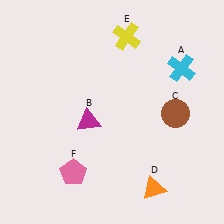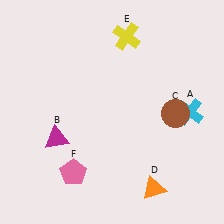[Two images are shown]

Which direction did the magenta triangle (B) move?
The magenta triangle (B) moved left.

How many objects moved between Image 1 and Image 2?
2 objects moved between the two images.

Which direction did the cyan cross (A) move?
The cyan cross (A) moved down.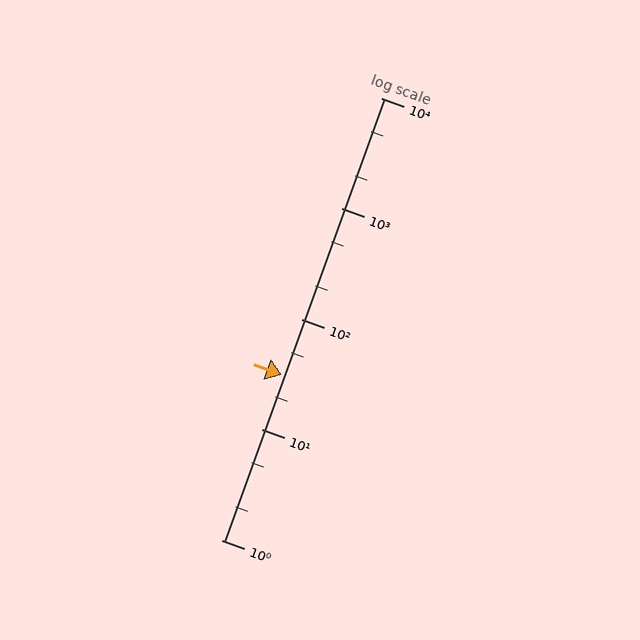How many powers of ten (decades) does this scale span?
The scale spans 4 decades, from 1 to 10000.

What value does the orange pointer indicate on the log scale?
The pointer indicates approximately 31.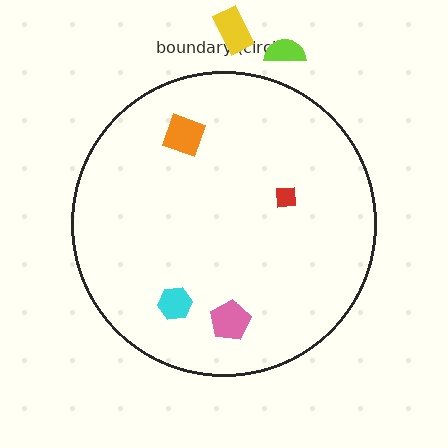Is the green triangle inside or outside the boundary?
Inside.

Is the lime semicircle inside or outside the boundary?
Outside.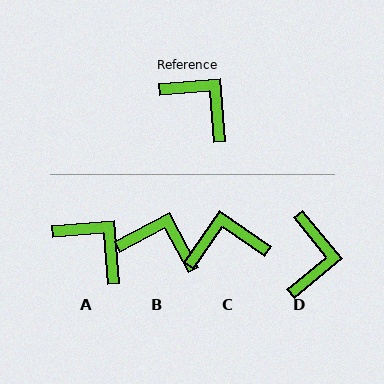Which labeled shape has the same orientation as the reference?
A.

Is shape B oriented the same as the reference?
No, it is off by about 24 degrees.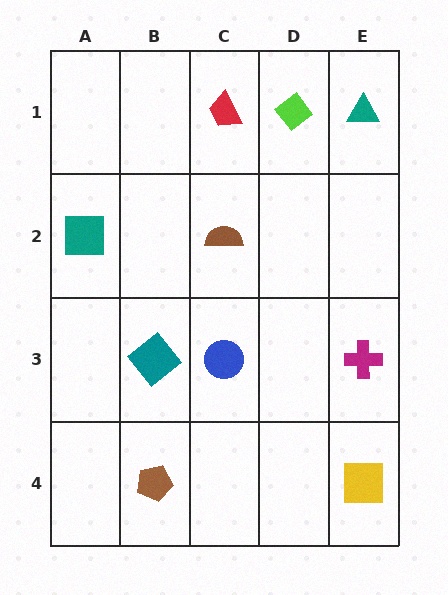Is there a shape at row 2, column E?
No, that cell is empty.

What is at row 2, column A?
A teal square.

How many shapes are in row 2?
2 shapes.